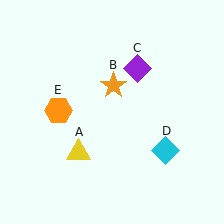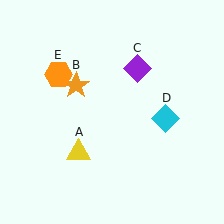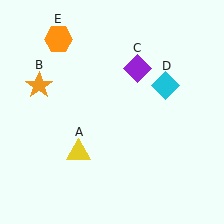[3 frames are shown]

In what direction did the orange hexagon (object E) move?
The orange hexagon (object E) moved up.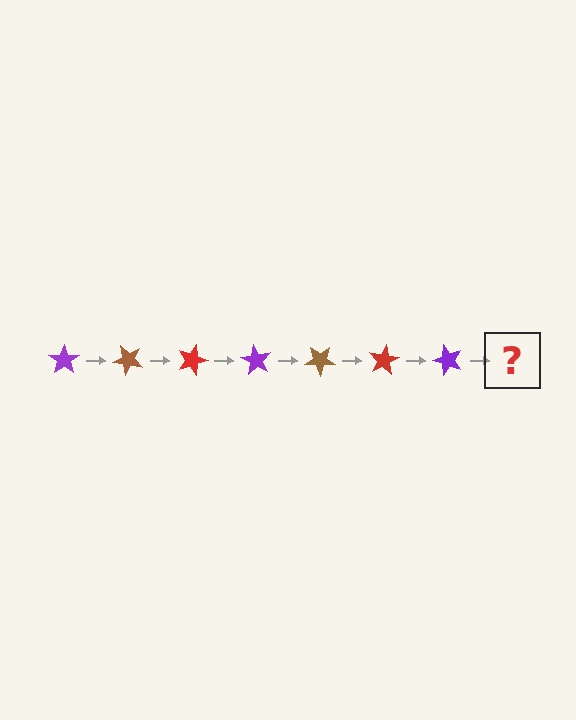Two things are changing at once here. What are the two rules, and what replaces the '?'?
The two rules are that it rotates 45 degrees each step and the color cycles through purple, brown, and red. The '?' should be a brown star, rotated 315 degrees from the start.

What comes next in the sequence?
The next element should be a brown star, rotated 315 degrees from the start.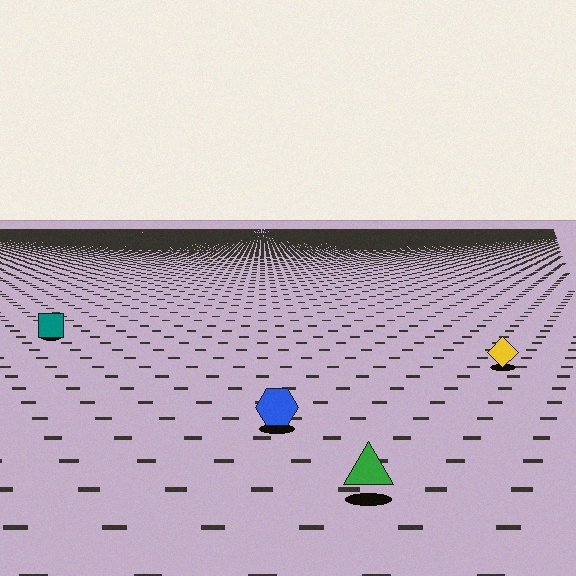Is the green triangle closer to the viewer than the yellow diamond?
Yes. The green triangle is closer — you can tell from the texture gradient: the ground texture is coarser near it.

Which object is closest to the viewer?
The green triangle is closest. The texture marks near it are larger and more spread out.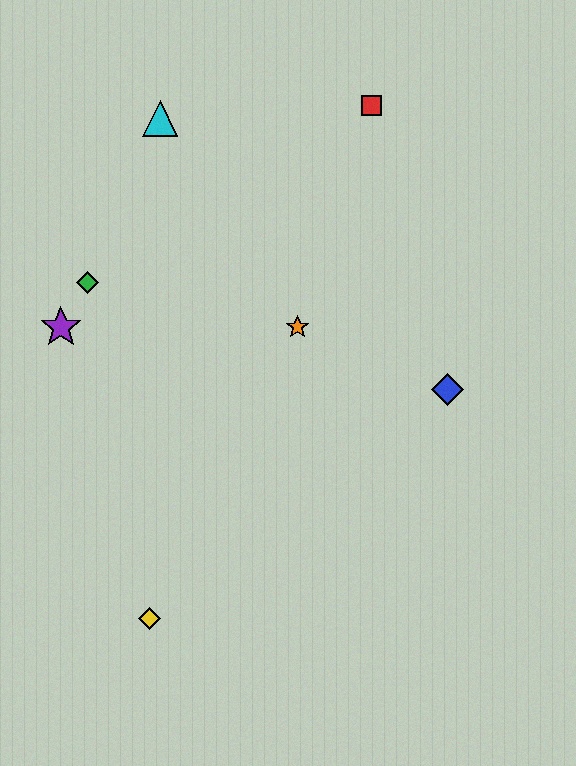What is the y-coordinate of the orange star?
The orange star is at y≈327.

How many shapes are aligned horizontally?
2 shapes (the purple star, the orange star) are aligned horizontally.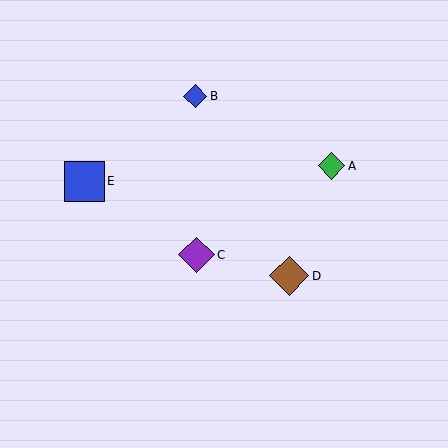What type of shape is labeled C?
Shape C is a purple diamond.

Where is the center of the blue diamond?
The center of the blue diamond is at (195, 96).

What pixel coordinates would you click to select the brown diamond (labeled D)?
Click at (289, 276) to select the brown diamond D.